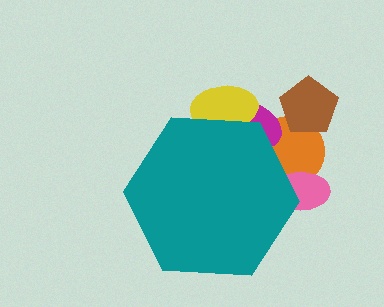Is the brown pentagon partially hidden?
No, the brown pentagon is fully visible.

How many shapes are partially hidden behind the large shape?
4 shapes are partially hidden.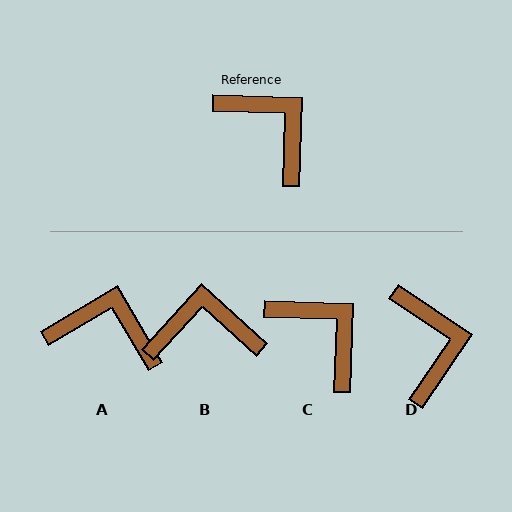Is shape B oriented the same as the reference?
No, it is off by about 49 degrees.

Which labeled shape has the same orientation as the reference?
C.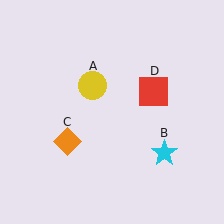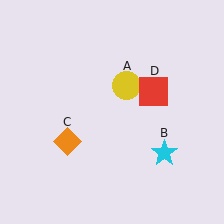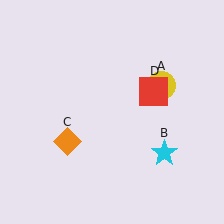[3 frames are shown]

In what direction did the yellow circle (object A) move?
The yellow circle (object A) moved right.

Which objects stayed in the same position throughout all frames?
Cyan star (object B) and orange diamond (object C) and red square (object D) remained stationary.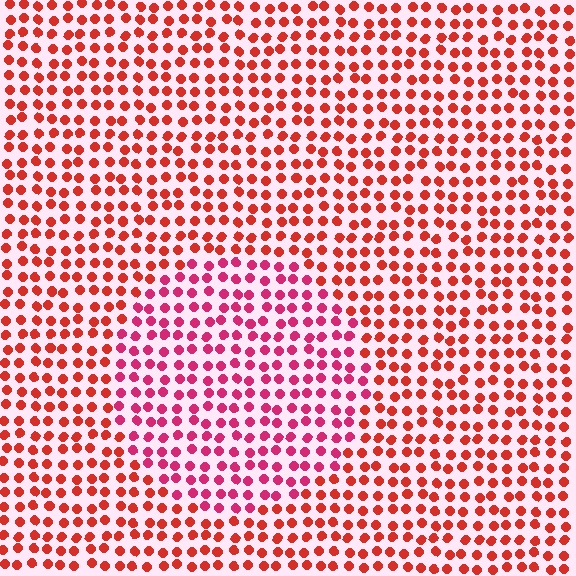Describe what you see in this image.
The image is filled with small red elements in a uniform arrangement. A circle-shaped region is visible where the elements are tinted to a slightly different hue, forming a subtle color boundary.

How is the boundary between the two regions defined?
The boundary is defined purely by a slight shift in hue (about 29 degrees). Spacing, size, and orientation are identical on both sides.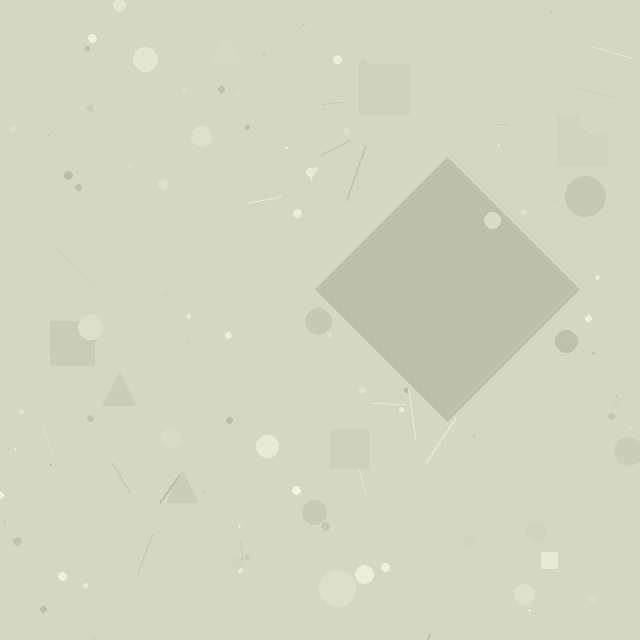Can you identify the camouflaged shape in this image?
The camouflaged shape is a diamond.